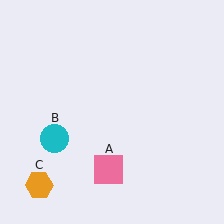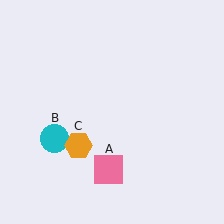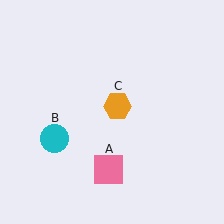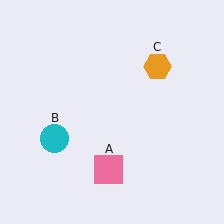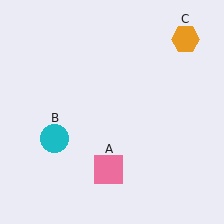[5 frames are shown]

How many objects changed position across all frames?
1 object changed position: orange hexagon (object C).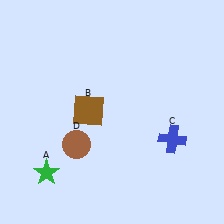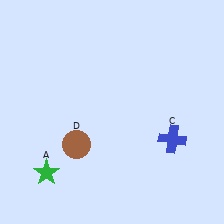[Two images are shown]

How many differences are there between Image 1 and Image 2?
There is 1 difference between the two images.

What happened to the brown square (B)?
The brown square (B) was removed in Image 2. It was in the top-left area of Image 1.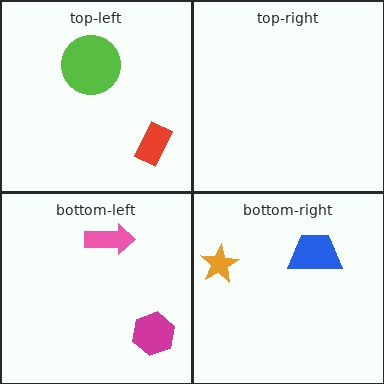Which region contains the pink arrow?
The bottom-left region.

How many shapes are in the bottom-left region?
2.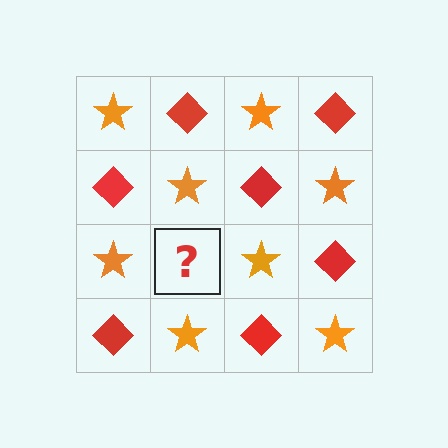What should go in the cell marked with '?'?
The missing cell should contain a red diamond.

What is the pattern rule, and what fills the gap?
The rule is that it alternates orange star and red diamond in a checkerboard pattern. The gap should be filled with a red diamond.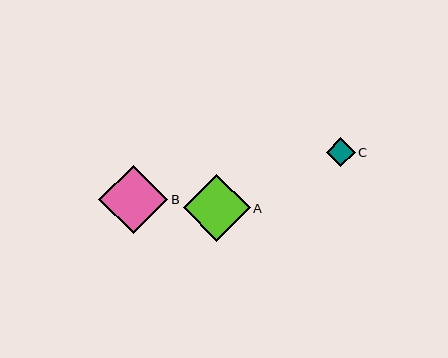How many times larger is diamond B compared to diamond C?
Diamond B is approximately 2.4 times the size of diamond C.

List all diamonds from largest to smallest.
From largest to smallest: B, A, C.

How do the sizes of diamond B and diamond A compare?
Diamond B and diamond A are approximately the same size.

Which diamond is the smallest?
Diamond C is the smallest with a size of approximately 29 pixels.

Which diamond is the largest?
Diamond B is the largest with a size of approximately 69 pixels.